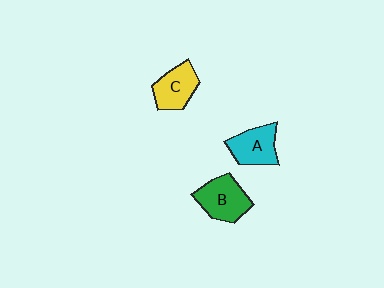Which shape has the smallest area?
Shape C (yellow).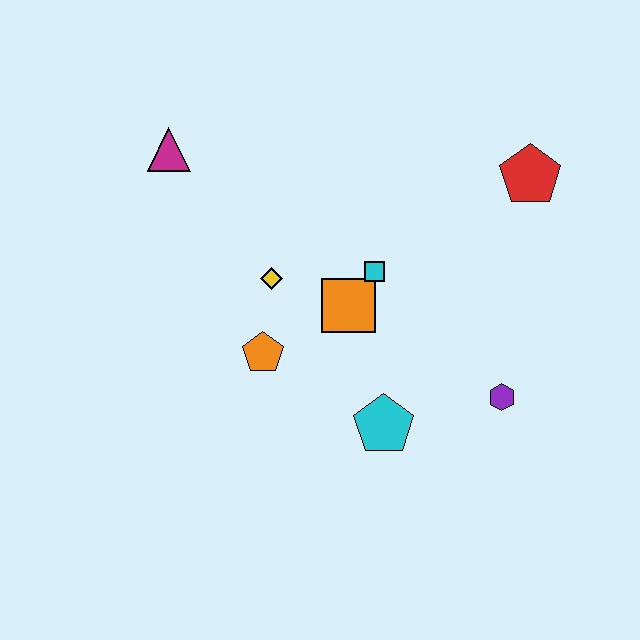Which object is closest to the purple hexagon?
The cyan pentagon is closest to the purple hexagon.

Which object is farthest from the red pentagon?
The magenta triangle is farthest from the red pentagon.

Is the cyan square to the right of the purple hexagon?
No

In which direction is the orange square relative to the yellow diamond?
The orange square is to the right of the yellow diamond.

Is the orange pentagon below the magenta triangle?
Yes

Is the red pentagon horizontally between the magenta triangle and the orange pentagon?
No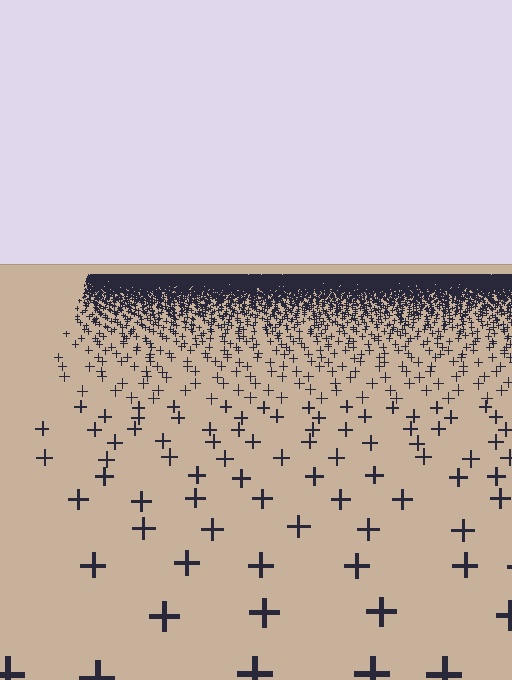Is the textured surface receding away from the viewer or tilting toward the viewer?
The surface is receding away from the viewer. Texture elements get smaller and denser toward the top.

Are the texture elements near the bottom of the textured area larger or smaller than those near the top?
Larger. Near the bottom, elements are closer to the viewer and appear at a bigger on-screen size.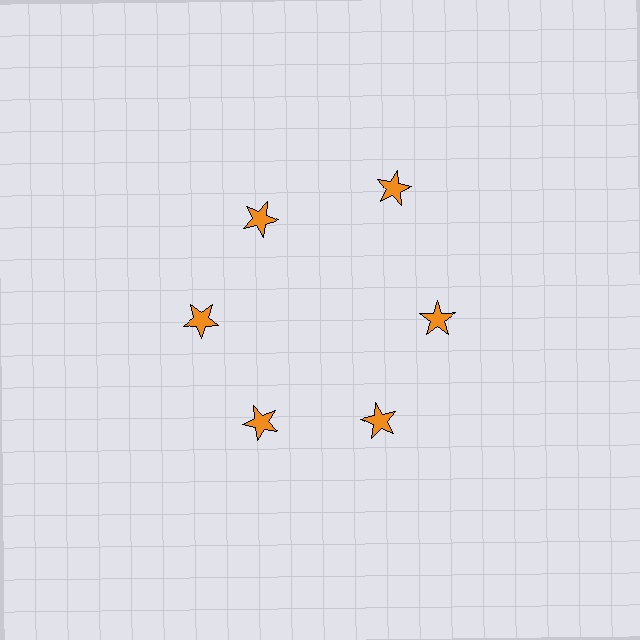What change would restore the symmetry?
The symmetry would be restored by moving it inward, back onto the ring so that all 6 stars sit at equal angles and equal distance from the center.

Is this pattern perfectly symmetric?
No. The 6 orange stars are arranged in a ring, but one element near the 1 o'clock position is pushed outward from the center, breaking the 6-fold rotational symmetry.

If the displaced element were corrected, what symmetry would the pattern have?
It would have 6-fold rotational symmetry — the pattern would map onto itself every 60 degrees.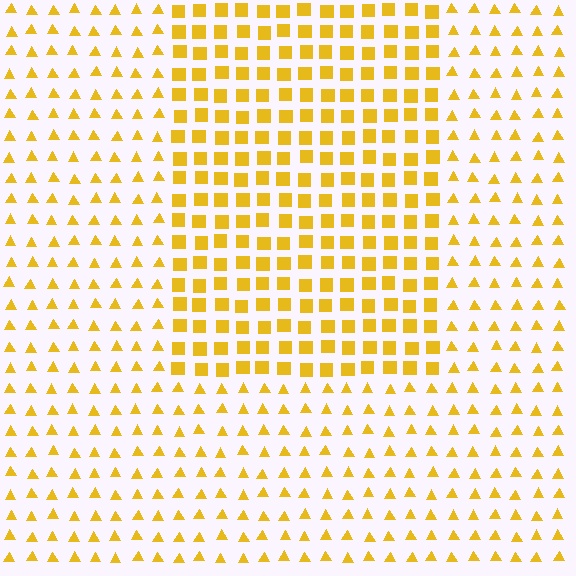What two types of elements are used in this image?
The image uses squares inside the rectangle region and triangles outside it.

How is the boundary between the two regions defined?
The boundary is defined by a change in element shape: squares inside vs. triangles outside. All elements share the same color and spacing.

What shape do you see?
I see a rectangle.